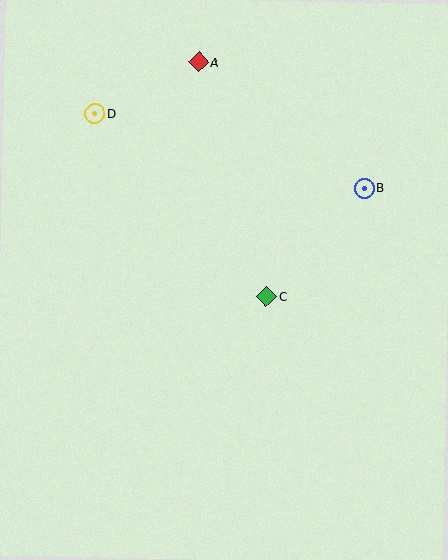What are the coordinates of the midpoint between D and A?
The midpoint between D and A is at (147, 88).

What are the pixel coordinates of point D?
Point D is at (95, 114).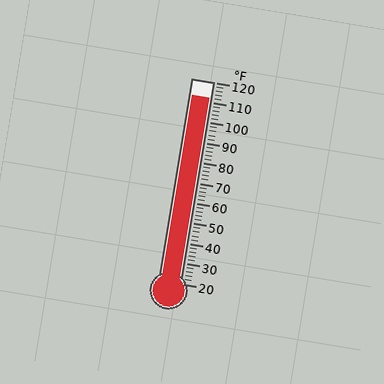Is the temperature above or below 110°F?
The temperature is above 110°F.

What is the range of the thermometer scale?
The thermometer scale ranges from 20°F to 120°F.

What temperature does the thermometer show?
The thermometer shows approximately 112°F.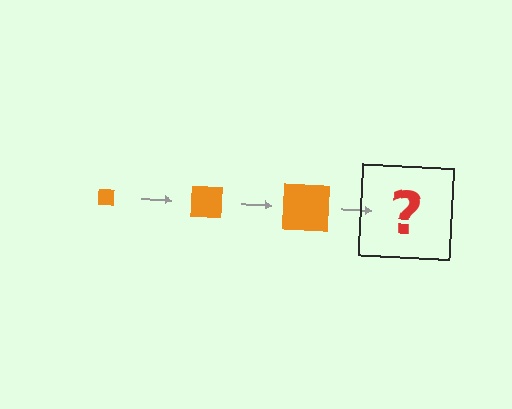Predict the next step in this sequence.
The next step is an orange square, larger than the previous one.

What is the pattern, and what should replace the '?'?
The pattern is that the square gets progressively larger each step. The '?' should be an orange square, larger than the previous one.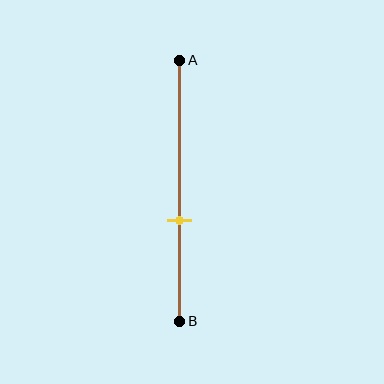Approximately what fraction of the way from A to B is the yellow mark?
The yellow mark is approximately 60% of the way from A to B.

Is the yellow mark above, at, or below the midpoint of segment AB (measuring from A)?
The yellow mark is below the midpoint of segment AB.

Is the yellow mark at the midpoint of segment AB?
No, the mark is at about 60% from A, not at the 50% midpoint.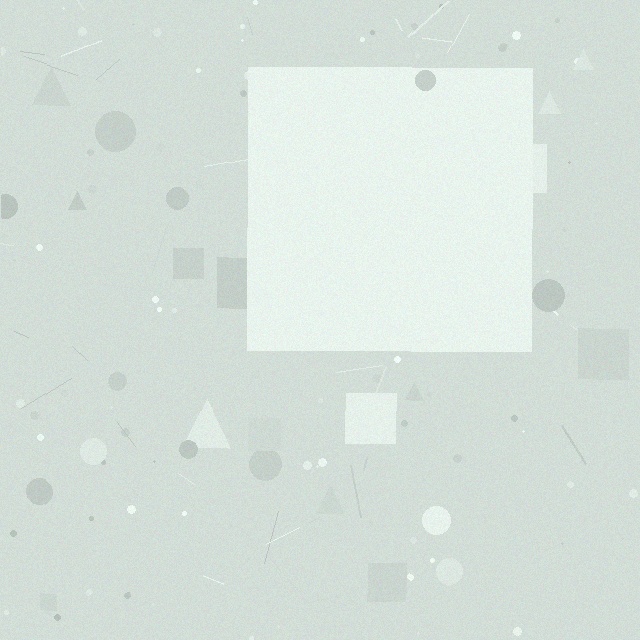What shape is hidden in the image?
A square is hidden in the image.